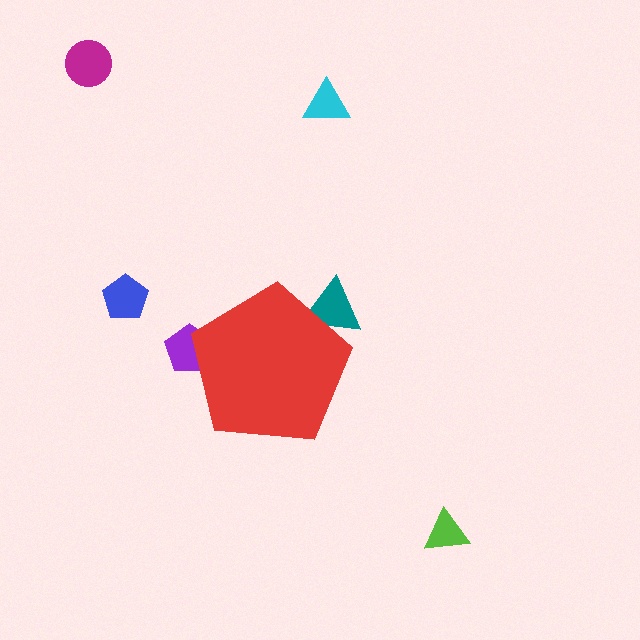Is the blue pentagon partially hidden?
No, the blue pentagon is fully visible.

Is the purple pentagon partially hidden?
Yes, the purple pentagon is partially hidden behind the red pentagon.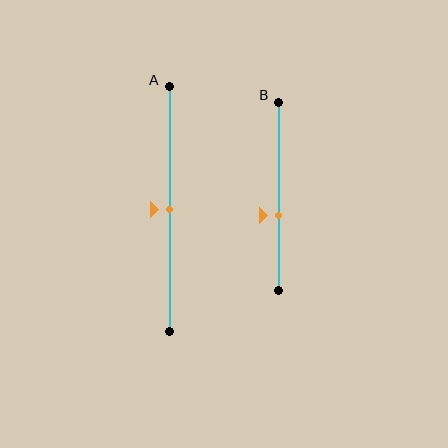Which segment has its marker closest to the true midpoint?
Segment A has its marker closest to the true midpoint.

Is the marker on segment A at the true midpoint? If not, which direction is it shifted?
Yes, the marker on segment A is at the true midpoint.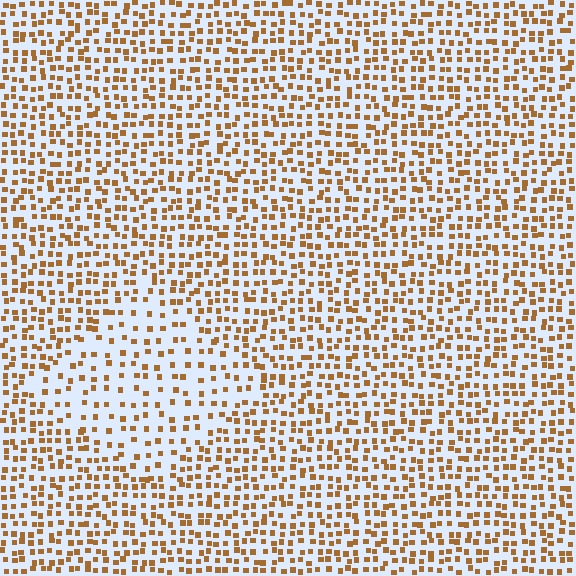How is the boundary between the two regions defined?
The boundary is defined by a change in element density (approximately 1.9x ratio). All elements are the same color, size, and shape.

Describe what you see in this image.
The image contains small brown elements arranged at two different densities. A diamond-shaped region is visible where the elements are less densely packed than the surrounding area.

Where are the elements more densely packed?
The elements are more densely packed outside the diamond boundary.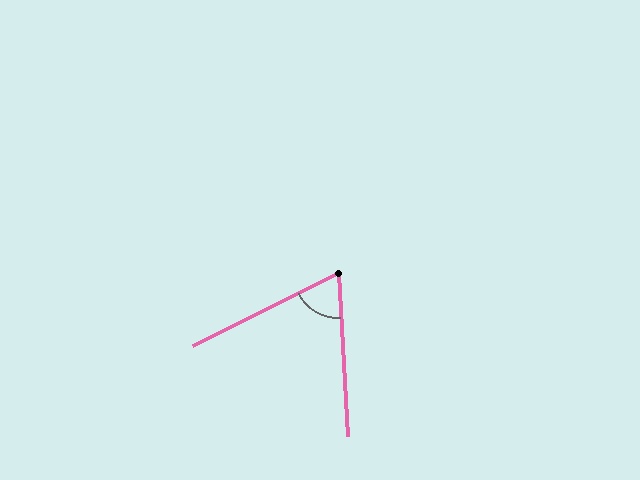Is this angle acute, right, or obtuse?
It is acute.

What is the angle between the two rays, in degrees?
Approximately 67 degrees.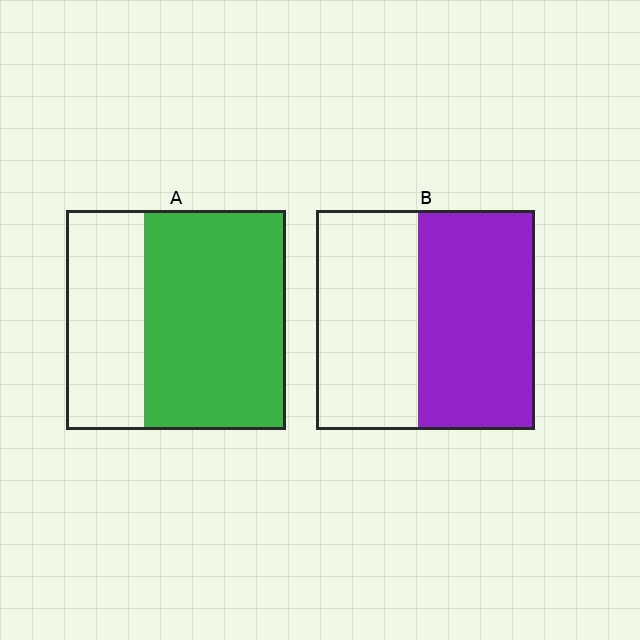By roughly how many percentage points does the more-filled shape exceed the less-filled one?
By roughly 10 percentage points (A over B).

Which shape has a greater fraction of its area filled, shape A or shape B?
Shape A.